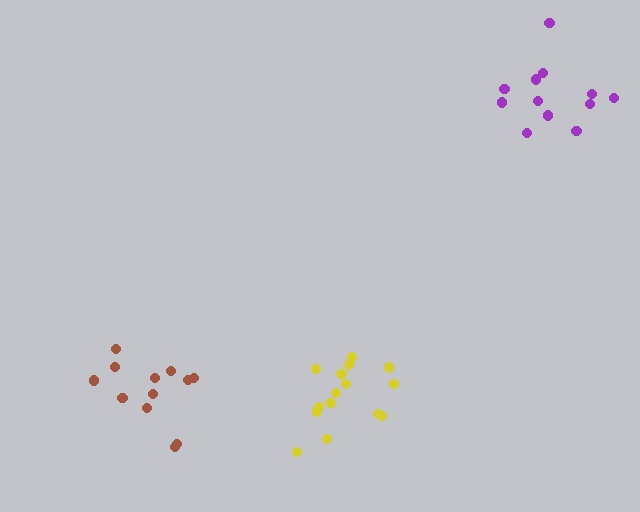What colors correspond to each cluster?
The clusters are colored: yellow, purple, brown.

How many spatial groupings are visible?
There are 3 spatial groupings.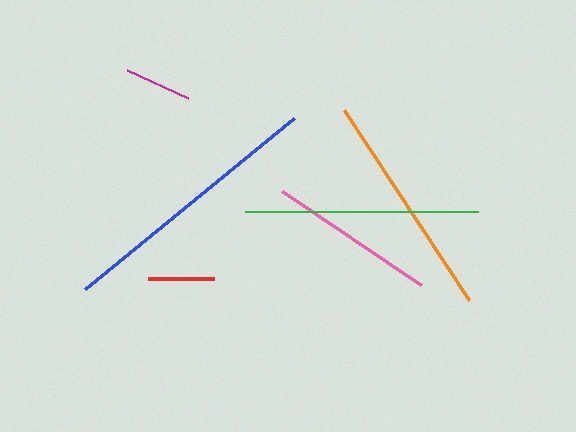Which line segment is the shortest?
The red line is the shortest at approximately 65 pixels.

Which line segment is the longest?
The blue line is the longest at approximately 270 pixels.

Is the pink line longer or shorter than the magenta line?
The pink line is longer than the magenta line.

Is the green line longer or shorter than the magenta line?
The green line is longer than the magenta line.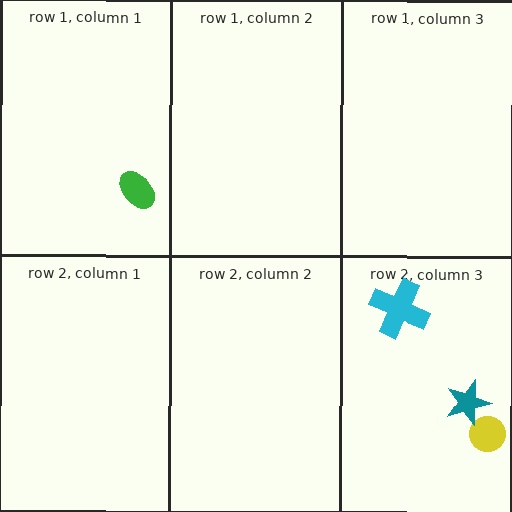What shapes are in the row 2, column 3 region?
The yellow circle, the cyan cross, the teal star.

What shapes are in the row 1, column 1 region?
The green ellipse.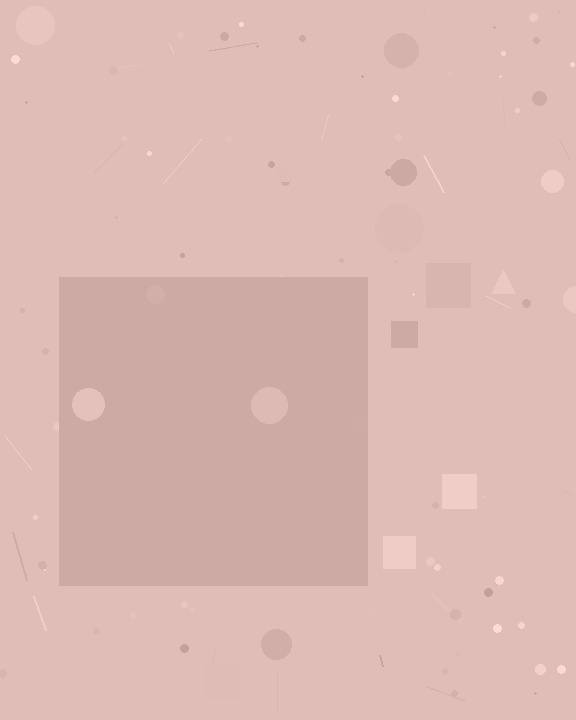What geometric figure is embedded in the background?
A square is embedded in the background.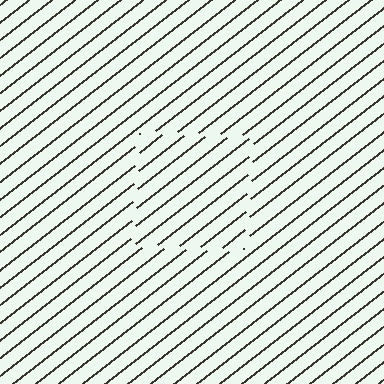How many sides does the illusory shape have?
4 sides — the line-ends trace a square.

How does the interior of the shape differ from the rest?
The interior of the shape contains the same grating, shifted by half a period — the contour is defined by the phase discontinuity where line-ends from the inner and outer gratings abut.